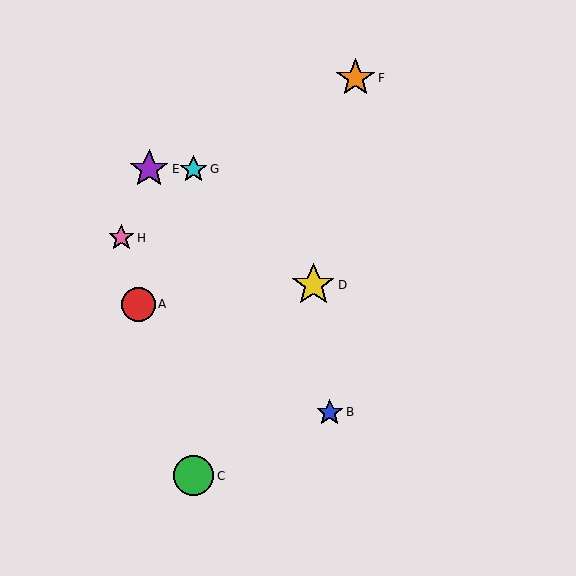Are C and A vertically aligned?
No, C is at x≈194 and A is at x≈138.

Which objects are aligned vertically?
Objects C, G are aligned vertically.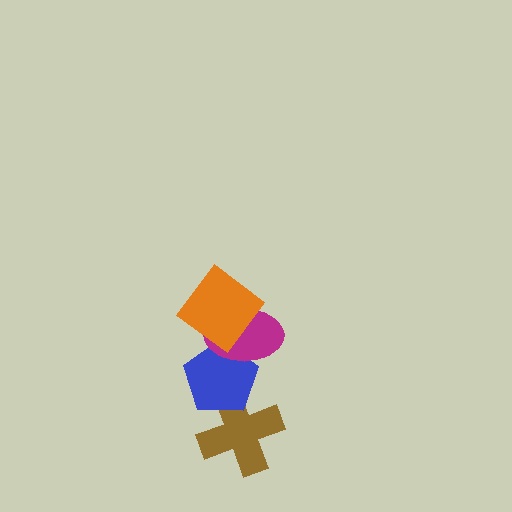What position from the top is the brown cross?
The brown cross is 4th from the top.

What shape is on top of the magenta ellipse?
The orange diamond is on top of the magenta ellipse.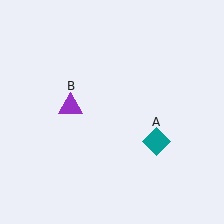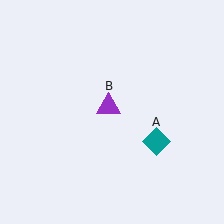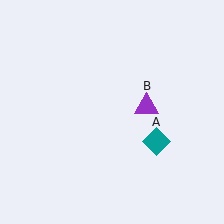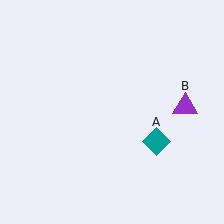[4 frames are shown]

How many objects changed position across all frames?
1 object changed position: purple triangle (object B).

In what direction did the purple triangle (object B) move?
The purple triangle (object B) moved right.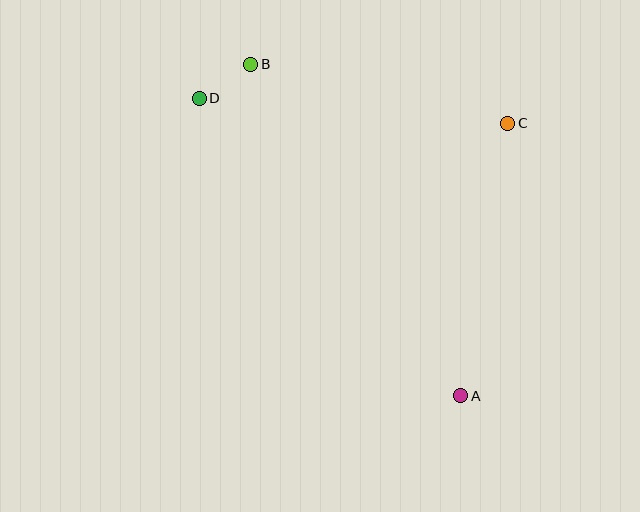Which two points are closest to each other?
Points B and D are closest to each other.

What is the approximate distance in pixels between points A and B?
The distance between A and B is approximately 392 pixels.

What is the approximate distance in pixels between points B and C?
The distance between B and C is approximately 264 pixels.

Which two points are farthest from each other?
Points A and D are farthest from each other.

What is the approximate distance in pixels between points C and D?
The distance between C and D is approximately 310 pixels.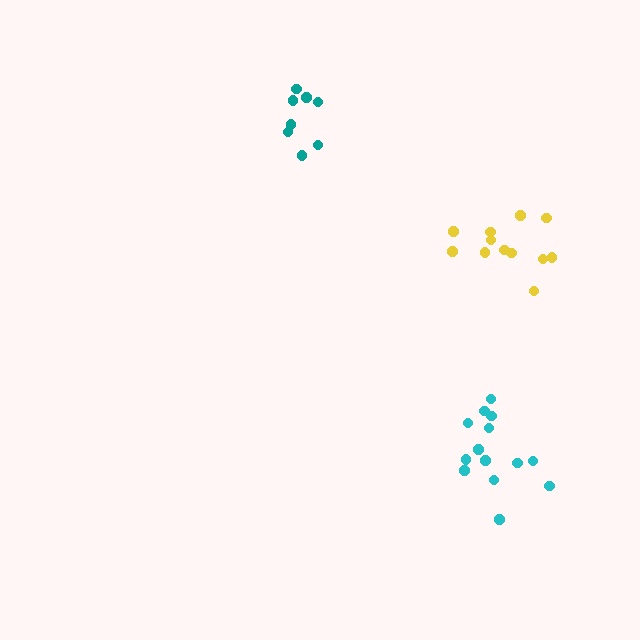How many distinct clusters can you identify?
There are 3 distinct clusters.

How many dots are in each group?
Group 1: 9 dots, Group 2: 14 dots, Group 3: 12 dots (35 total).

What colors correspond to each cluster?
The clusters are colored: teal, cyan, yellow.